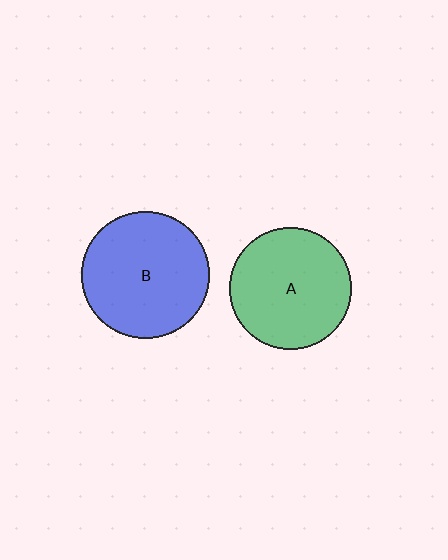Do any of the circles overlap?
No, none of the circles overlap.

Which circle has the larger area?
Circle B (blue).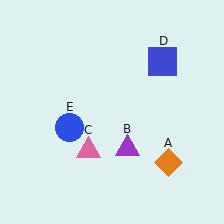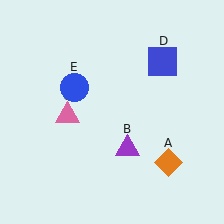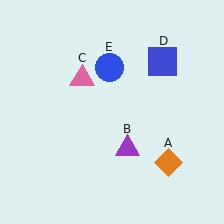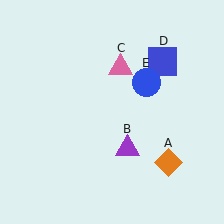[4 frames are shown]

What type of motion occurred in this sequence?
The pink triangle (object C), blue circle (object E) rotated clockwise around the center of the scene.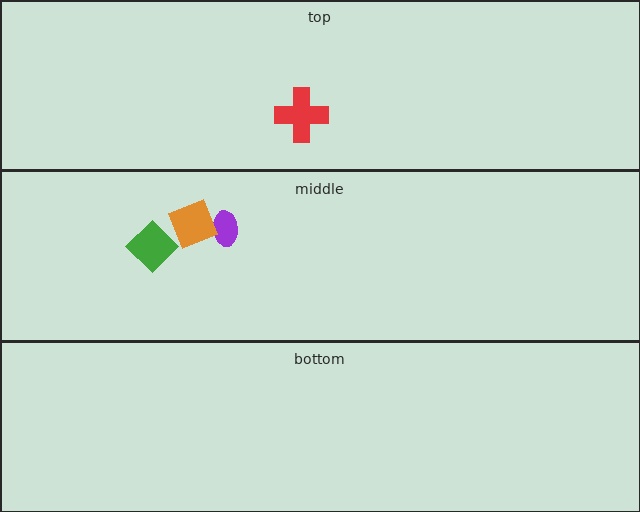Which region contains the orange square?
The middle region.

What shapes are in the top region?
The red cross.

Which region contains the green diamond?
The middle region.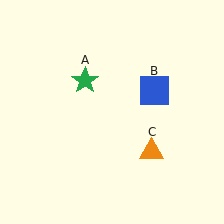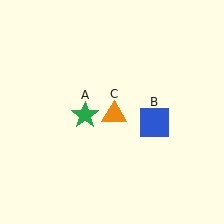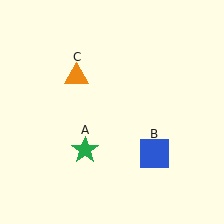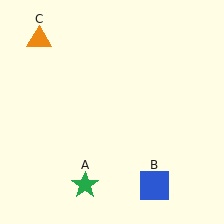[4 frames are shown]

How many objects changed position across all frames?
3 objects changed position: green star (object A), blue square (object B), orange triangle (object C).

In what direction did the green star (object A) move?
The green star (object A) moved down.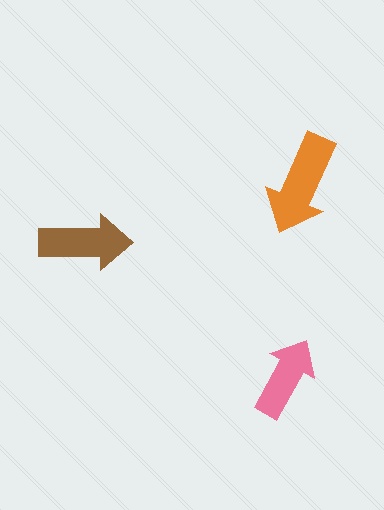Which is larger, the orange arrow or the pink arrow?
The orange one.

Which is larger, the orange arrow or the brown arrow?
The orange one.